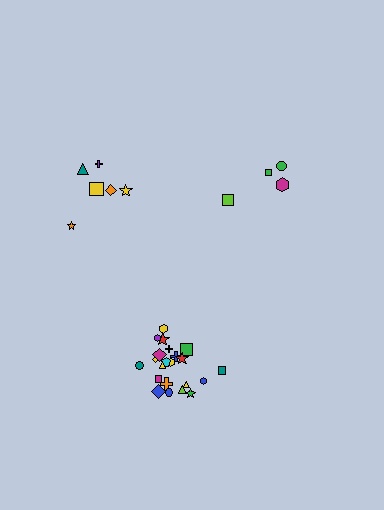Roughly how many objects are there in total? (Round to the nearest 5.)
Roughly 30 objects in total.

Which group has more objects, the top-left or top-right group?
The top-left group.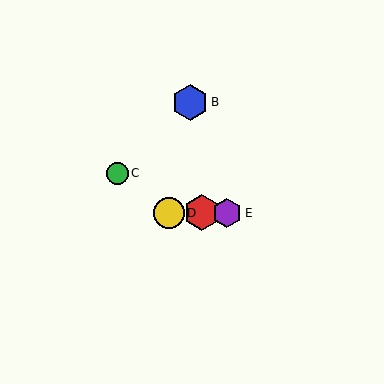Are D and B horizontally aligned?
No, D is at y≈213 and B is at y≈102.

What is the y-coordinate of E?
Object E is at y≈213.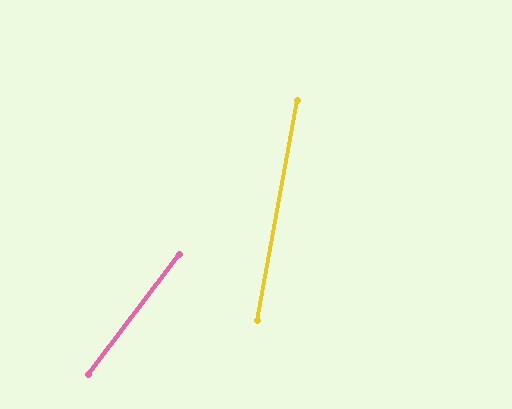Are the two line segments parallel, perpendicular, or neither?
Neither parallel nor perpendicular — they differ by about 27°.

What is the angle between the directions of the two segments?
Approximately 27 degrees.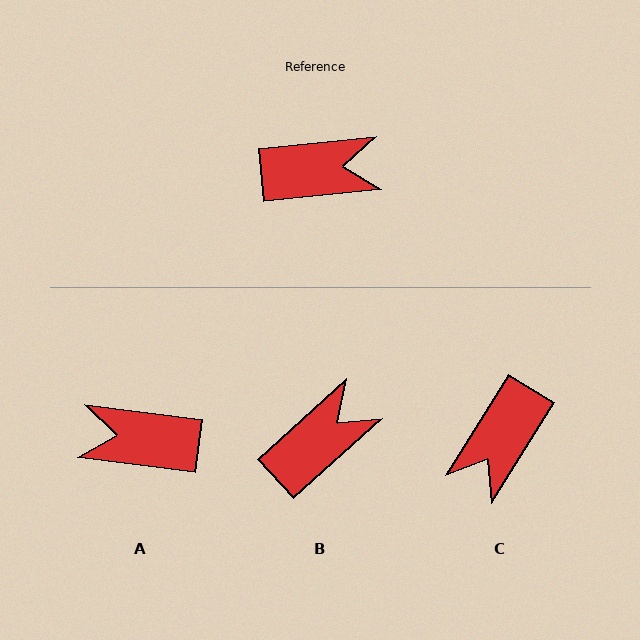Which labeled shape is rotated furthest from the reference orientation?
A, about 167 degrees away.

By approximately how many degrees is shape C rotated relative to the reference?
Approximately 127 degrees clockwise.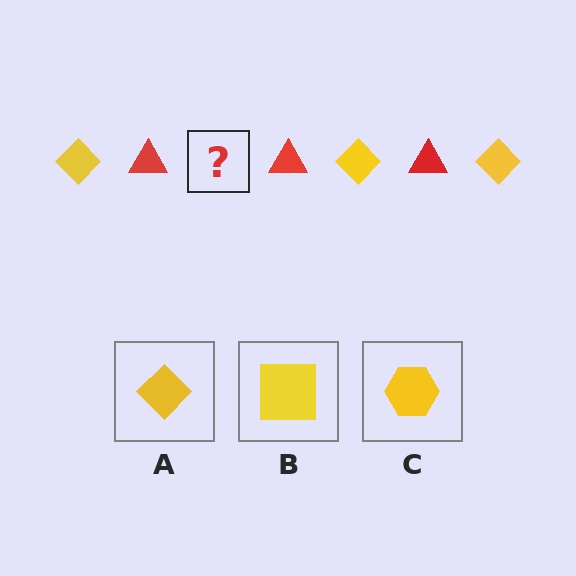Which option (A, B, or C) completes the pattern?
A.